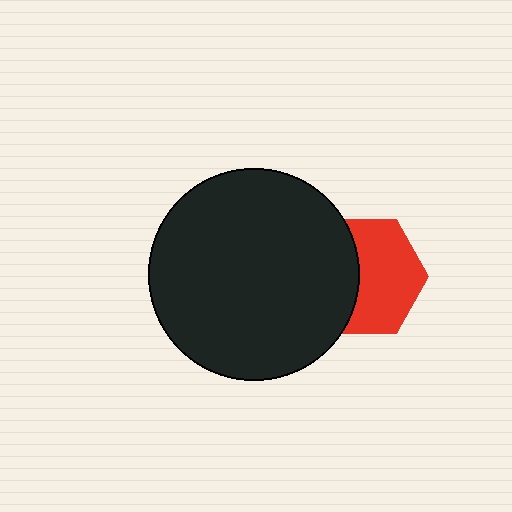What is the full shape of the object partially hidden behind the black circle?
The partially hidden object is a red hexagon.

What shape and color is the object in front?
The object in front is a black circle.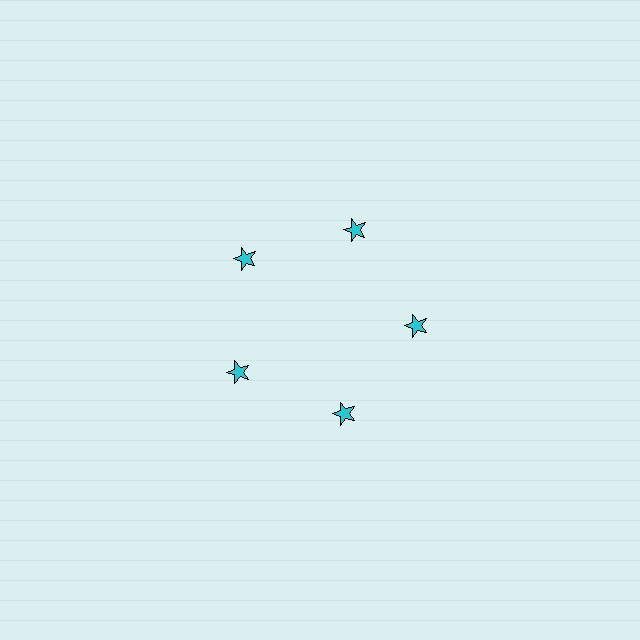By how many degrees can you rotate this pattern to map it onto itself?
The pattern maps onto itself every 72 degrees of rotation.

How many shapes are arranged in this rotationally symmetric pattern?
There are 5 shapes, arranged in 5 groups of 1.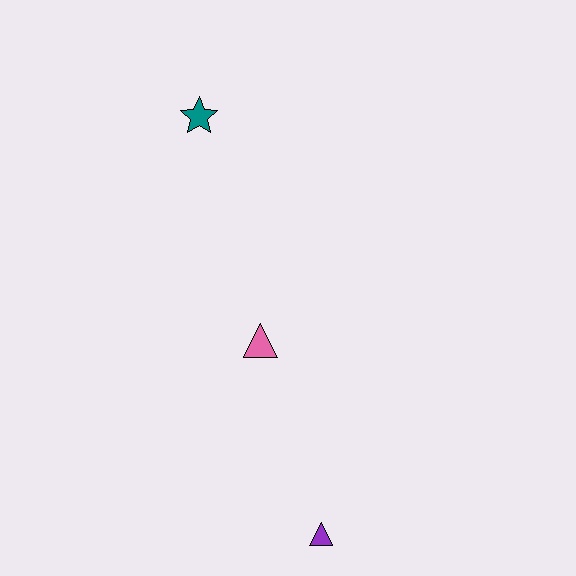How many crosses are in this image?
There are no crosses.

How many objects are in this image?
There are 3 objects.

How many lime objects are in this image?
There are no lime objects.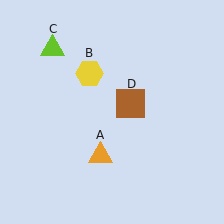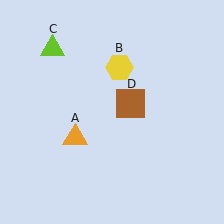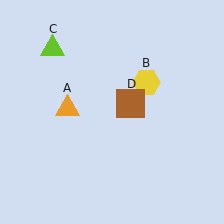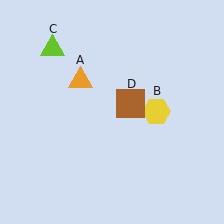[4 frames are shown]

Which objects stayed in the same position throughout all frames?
Lime triangle (object C) and brown square (object D) remained stationary.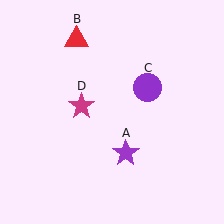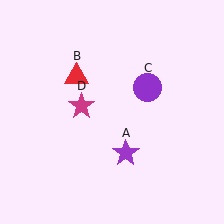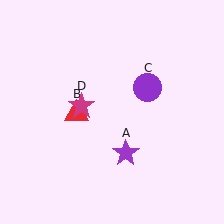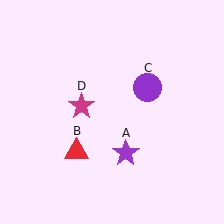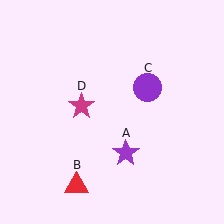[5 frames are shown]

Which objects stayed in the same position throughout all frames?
Purple star (object A) and purple circle (object C) and magenta star (object D) remained stationary.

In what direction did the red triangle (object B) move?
The red triangle (object B) moved down.